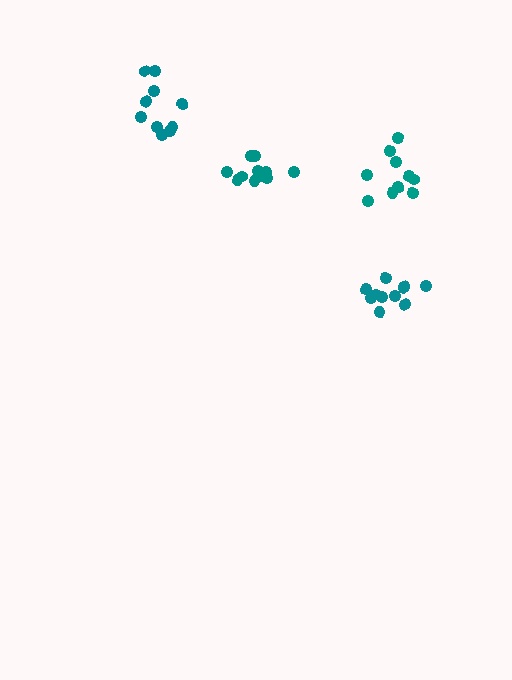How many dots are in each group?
Group 1: 10 dots, Group 2: 10 dots, Group 3: 11 dots, Group 4: 11 dots (42 total).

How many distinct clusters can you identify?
There are 4 distinct clusters.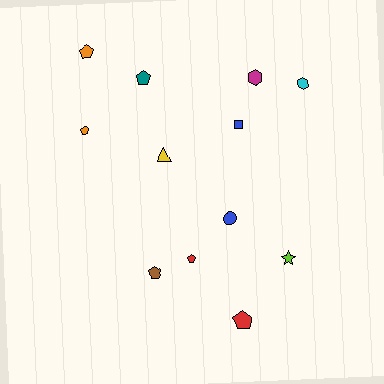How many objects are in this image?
There are 12 objects.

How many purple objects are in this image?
There are no purple objects.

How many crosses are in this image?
There are no crosses.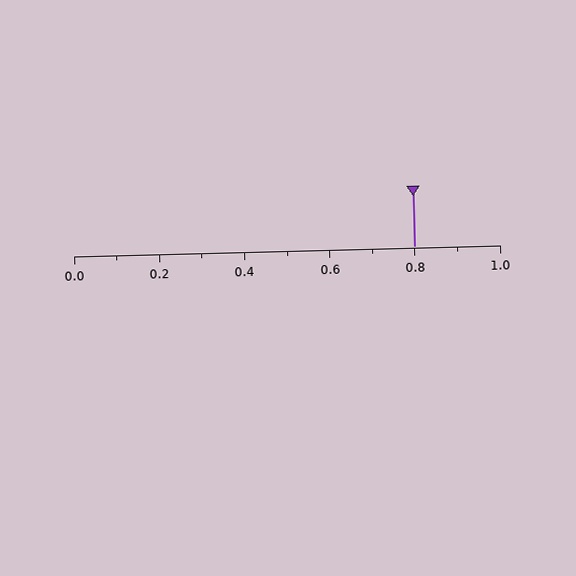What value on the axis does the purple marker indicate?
The marker indicates approximately 0.8.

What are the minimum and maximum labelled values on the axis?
The axis runs from 0.0 to 1.0.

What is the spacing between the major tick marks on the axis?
The major ticks are spaced 0.2 apart.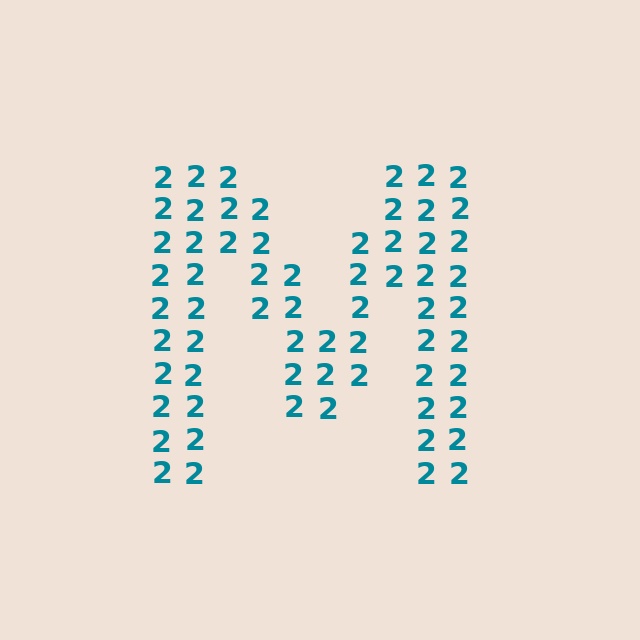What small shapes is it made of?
It is made of small digit 2's.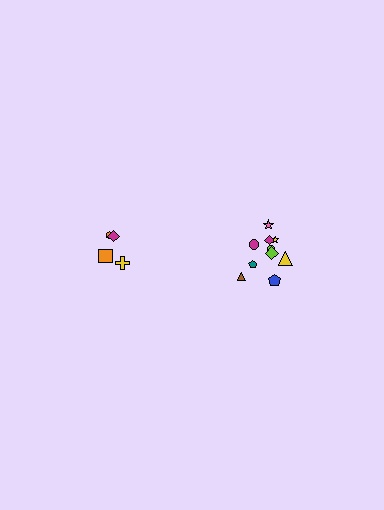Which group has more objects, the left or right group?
The right group.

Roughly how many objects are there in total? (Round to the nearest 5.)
Roughly 15 objects in total.